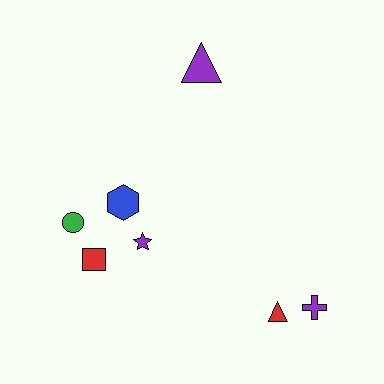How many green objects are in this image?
There is 1 green object.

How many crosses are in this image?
There is 1 cross.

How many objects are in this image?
There are 7 objects.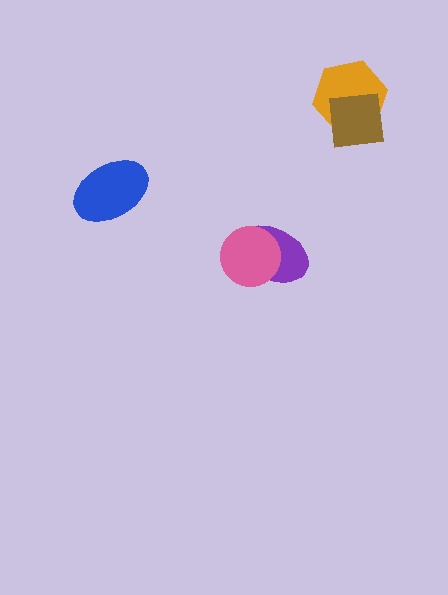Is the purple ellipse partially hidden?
Yes, it is partially covered by another shape.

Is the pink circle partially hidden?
No, no other shape covers it.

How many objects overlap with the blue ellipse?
0 objects overlap with the blue ellipse.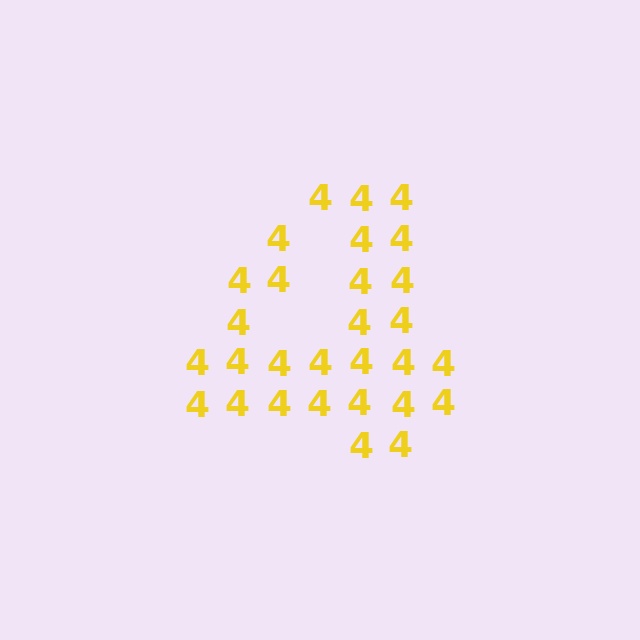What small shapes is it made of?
It is made of small digit 4's.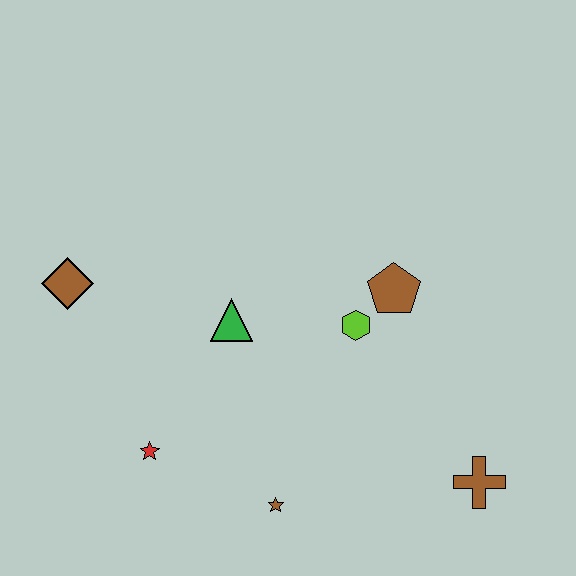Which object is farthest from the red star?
The brown cross is farthest from the red star.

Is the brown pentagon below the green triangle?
No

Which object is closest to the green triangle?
The lime hexagon is closest to the green triangle.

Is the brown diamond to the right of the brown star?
No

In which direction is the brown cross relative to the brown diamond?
The brown cross is to the right of the brown diamond.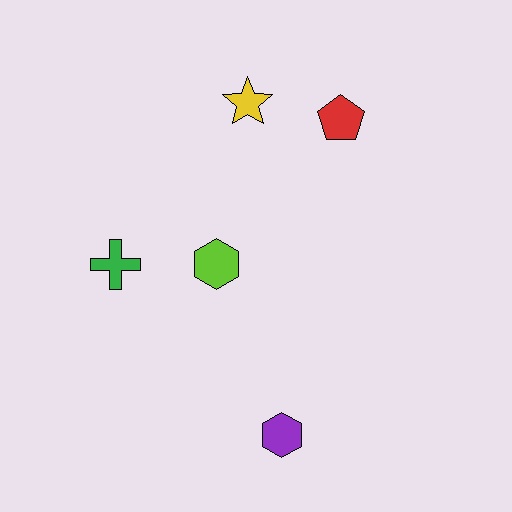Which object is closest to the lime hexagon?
The green cross is closest to the lime hexagon.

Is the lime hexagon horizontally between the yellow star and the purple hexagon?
No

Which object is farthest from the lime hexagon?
The red pentagon is farthest from the lime hexagon.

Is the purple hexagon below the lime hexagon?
Yes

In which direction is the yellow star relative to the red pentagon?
The yellow star is to the left of the red pentagon.